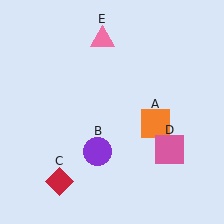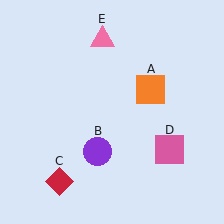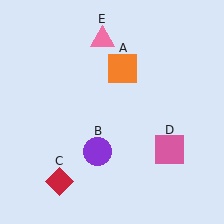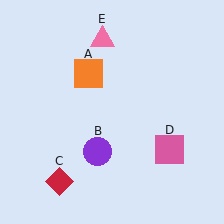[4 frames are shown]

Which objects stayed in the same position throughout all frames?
Purple circle (object B) and red diamond (object C) and pink square (object D) and pink triangle (object E) remained stationary.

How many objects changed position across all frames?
1 object changed position: orange square (object A).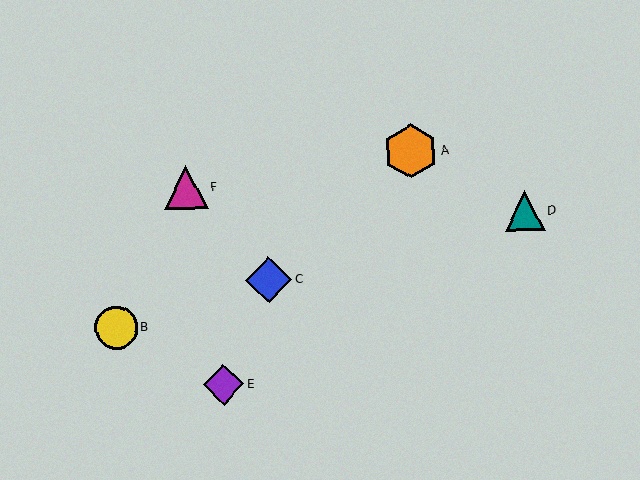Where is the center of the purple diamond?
The center of the purple diamond is at (223, 385).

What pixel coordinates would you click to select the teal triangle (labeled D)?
Click at (524, 211) to select the teal triangle D.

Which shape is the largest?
The orange hexagon (labeled A) is the largest.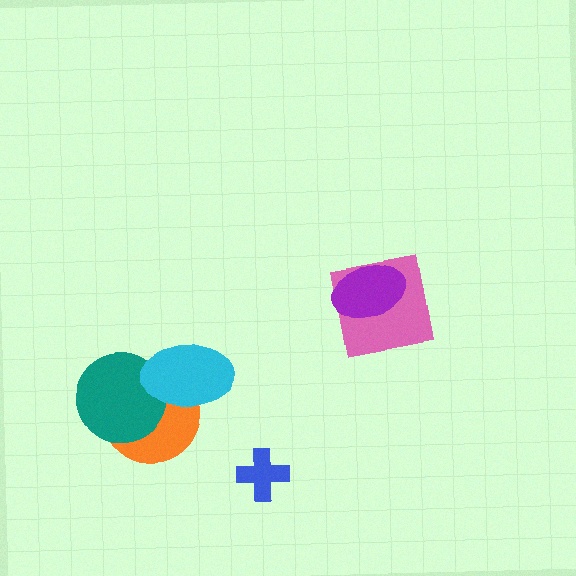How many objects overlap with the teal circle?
2 objects overlap with the teal circle.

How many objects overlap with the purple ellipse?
1 object overlaps with the purple ellipse.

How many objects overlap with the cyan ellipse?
2 objects overlap with the cyan ellipse.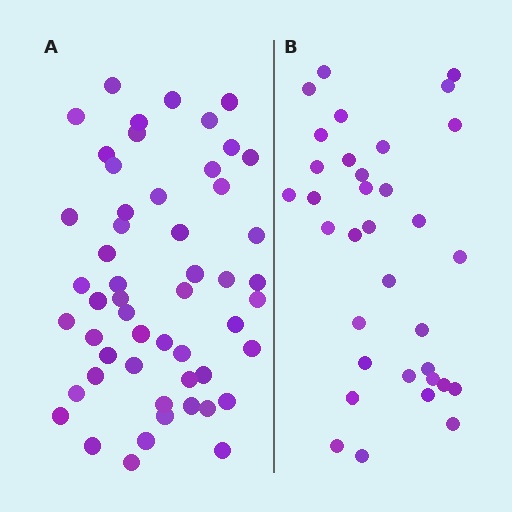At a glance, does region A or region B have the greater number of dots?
Region A (the left region) has more dots.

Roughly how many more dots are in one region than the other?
Region A has approximately 20 more dots than region B.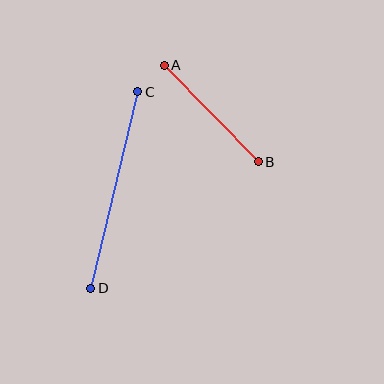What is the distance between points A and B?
The distance is approximately 135 pixels.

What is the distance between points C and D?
The distance is approximately 202 pixels.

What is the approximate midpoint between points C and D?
The midpoint is at approximately (114, 190) pixels.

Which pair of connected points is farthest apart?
Points C and D are farthest apart.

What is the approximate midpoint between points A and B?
The midpoint is at approximately (211, 114) pixels.